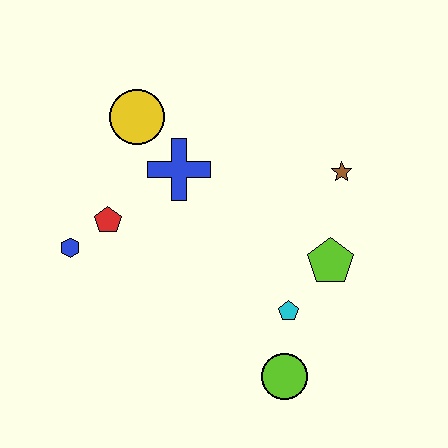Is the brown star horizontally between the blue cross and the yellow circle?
No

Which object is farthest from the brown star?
The blue hexagon is farthest from the brown star.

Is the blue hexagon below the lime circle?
No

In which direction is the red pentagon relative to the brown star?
The red pentagon is to the left of the brown star.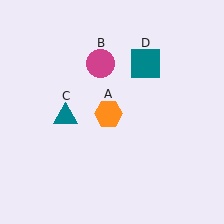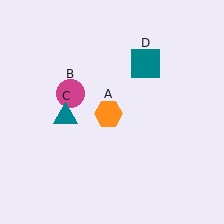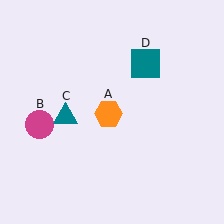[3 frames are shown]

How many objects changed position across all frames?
1 object changed position: magenta circle (object B).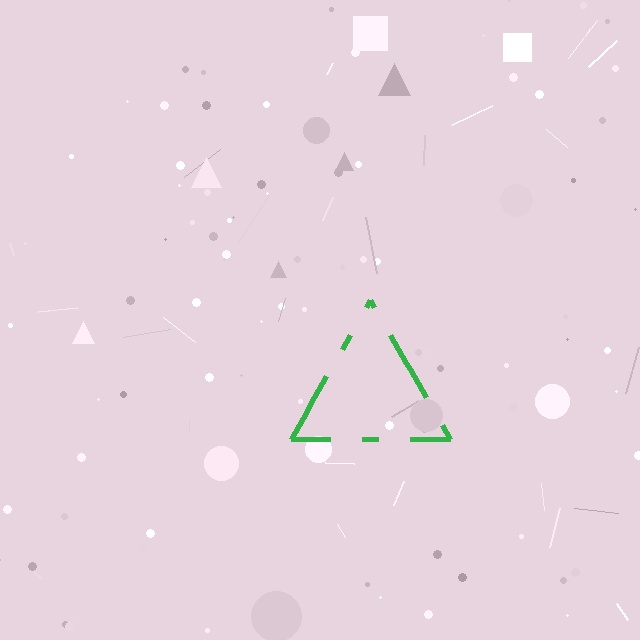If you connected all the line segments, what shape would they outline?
They would outline a triangle.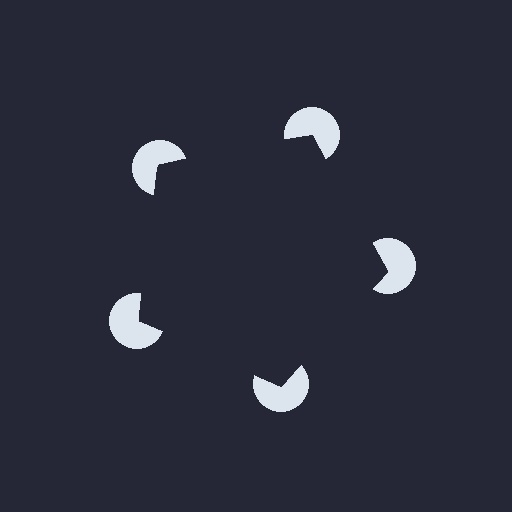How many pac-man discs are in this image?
There are 5 — one at each vertex of the illusory pentagon.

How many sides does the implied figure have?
5 sides.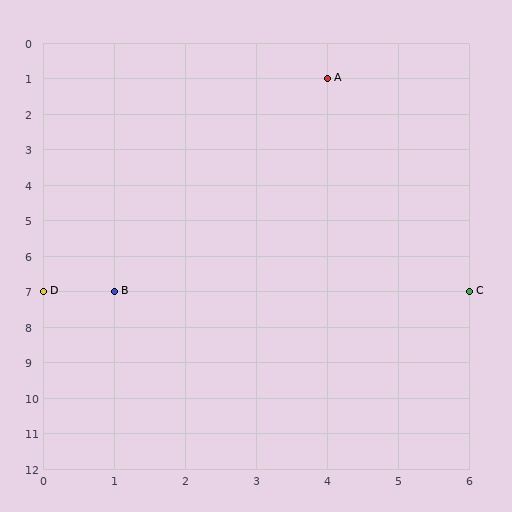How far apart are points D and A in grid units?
Points D and A are 4 columns and 6 rows apart (about 7.2 grid units diagonally).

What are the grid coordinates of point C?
Point C is at grid coordinates (6, 7).